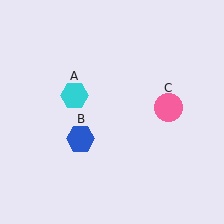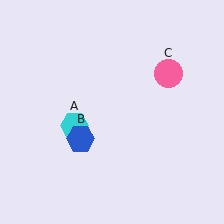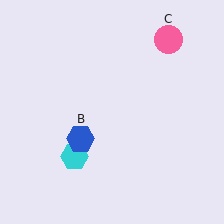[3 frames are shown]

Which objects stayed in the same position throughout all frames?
Blue hexagon (object B) remained stationary.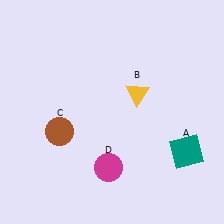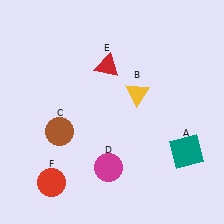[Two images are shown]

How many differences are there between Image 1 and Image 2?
There are 2 differences between the two images.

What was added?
A red triangle (E), a red circle (F) were added in Image 2.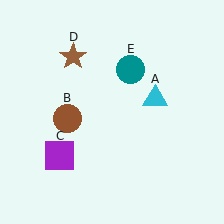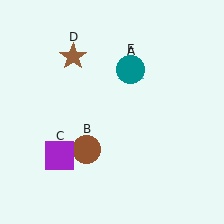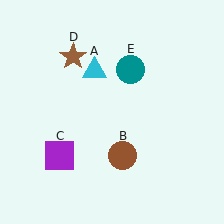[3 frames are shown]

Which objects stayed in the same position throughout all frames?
Purple square (object C) and brown star (object D) and teal circle (object E) remained stationary.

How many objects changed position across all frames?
2 objects changed position: cyan triangle (object A), brown circle (object B).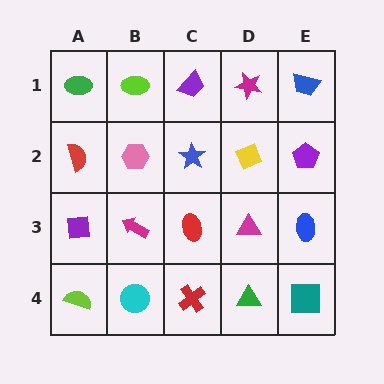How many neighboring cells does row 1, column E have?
2.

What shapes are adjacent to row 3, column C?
A blue star (row 2, column C), a red cross (row 4, column C), a magenta arrow (row 3, column B), a magenta triangle (row 3, column D).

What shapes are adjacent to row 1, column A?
A red semicircle (row 2, column A), a lime ellipse (row 1, column B).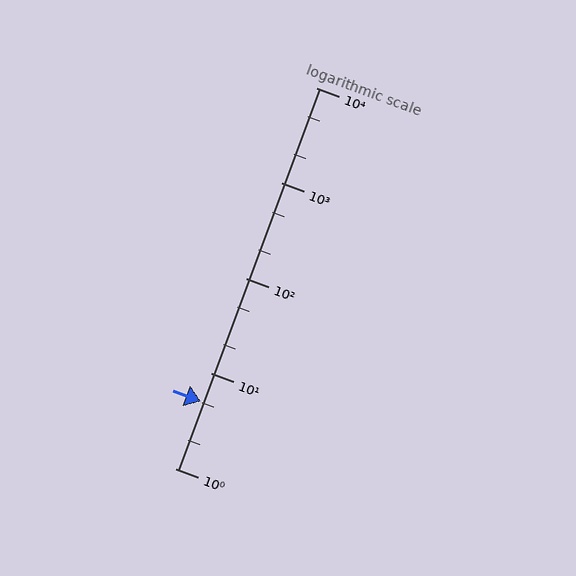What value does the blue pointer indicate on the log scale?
The pointer indicates approximately 5.1.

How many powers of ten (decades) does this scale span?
The scale spans 4 decades, from 1 to 10000.